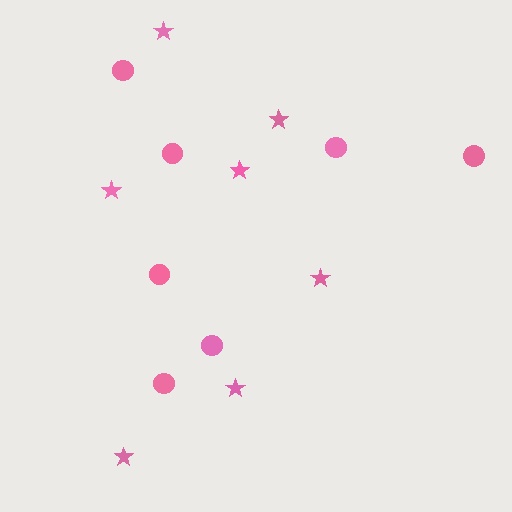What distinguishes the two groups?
There are 2 groups: one group of stars (7) and one group of circles (7).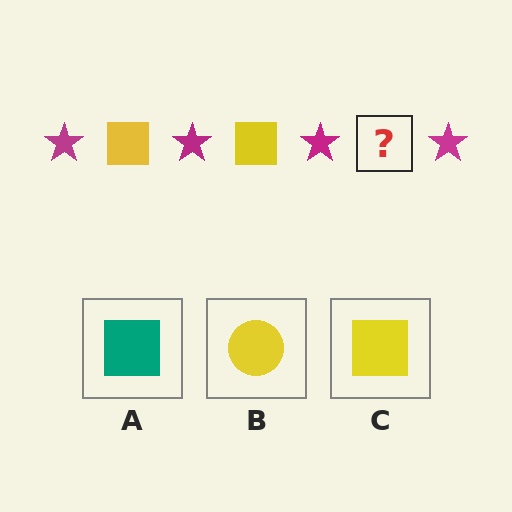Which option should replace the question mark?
Option C.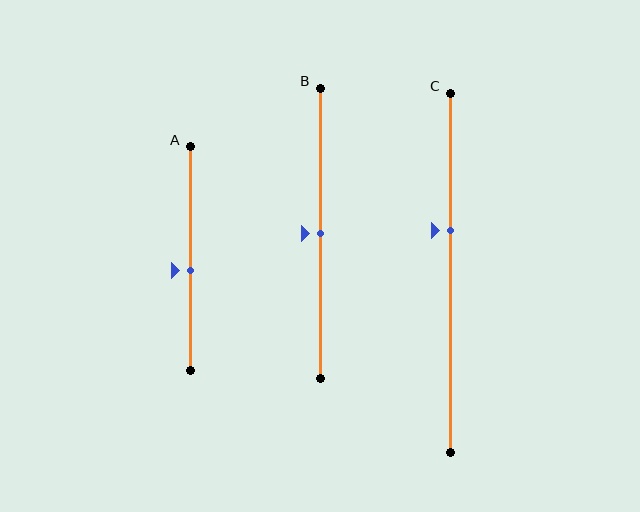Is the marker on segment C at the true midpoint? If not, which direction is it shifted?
No, the marker on segment C is shifted upward by about 12% of the segment length.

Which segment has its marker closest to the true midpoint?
Segment B has its marker closest to the true midpoint.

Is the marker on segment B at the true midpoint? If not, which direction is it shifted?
Yes, the marker on segment B is at the true midpoint.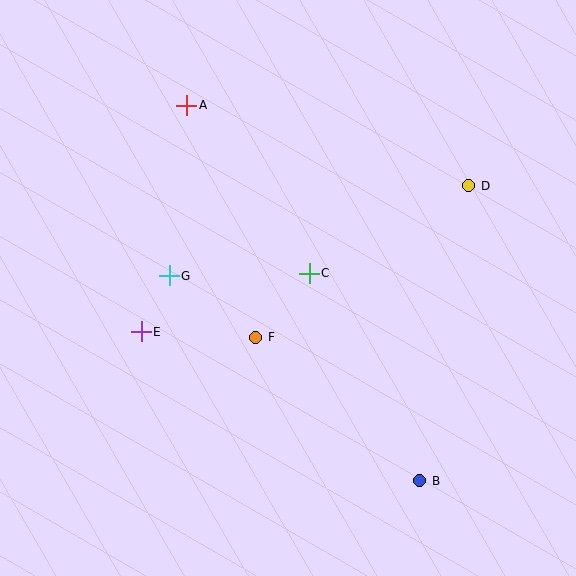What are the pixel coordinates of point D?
Point D is at (469, 186).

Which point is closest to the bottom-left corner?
Point E is closest to the bottom-left corner.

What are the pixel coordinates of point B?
Point B is at (420, 481).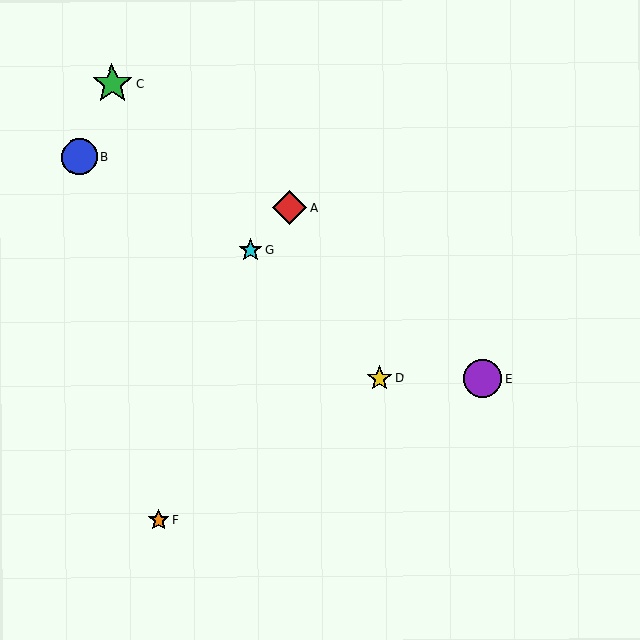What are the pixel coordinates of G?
Object G is at (250, 251).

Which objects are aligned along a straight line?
Objects B, E, G are aligned along a straight line.